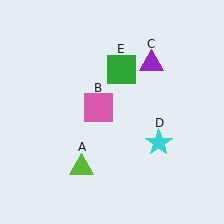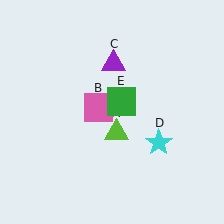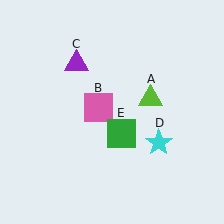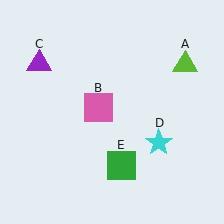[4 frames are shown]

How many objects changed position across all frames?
3 objects changed position: lime triangle (object A), purple triangle (object C), green square (object E).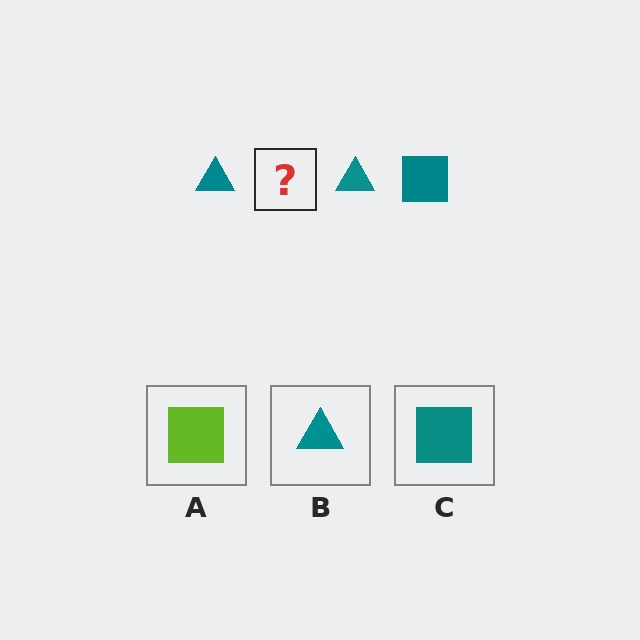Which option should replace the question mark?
Option C.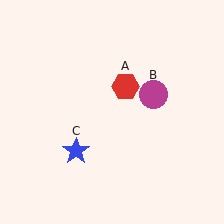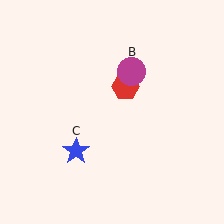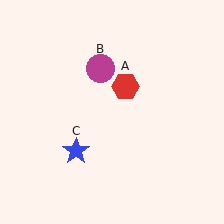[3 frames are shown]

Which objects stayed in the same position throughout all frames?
Red hexagon (object A) and blue star (object C) remained stationary.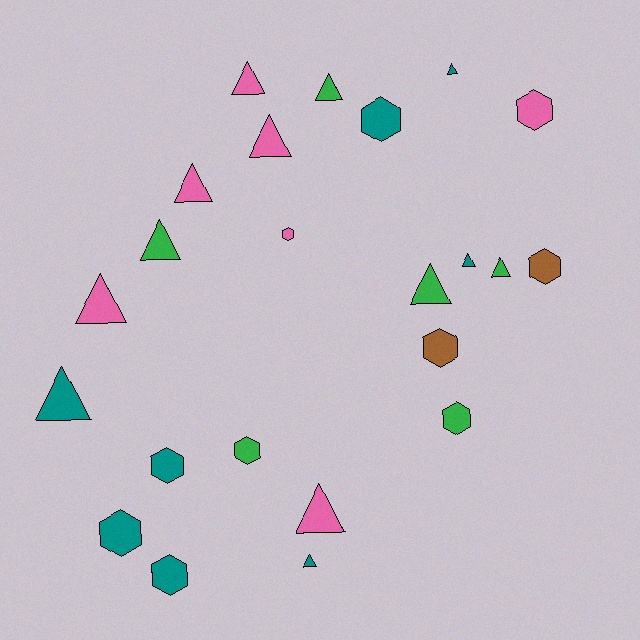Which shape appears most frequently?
Triangle, with 13 objects.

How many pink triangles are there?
There are 5 pink triangles.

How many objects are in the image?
There are 23 objects.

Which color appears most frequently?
Teal, with 8 objects.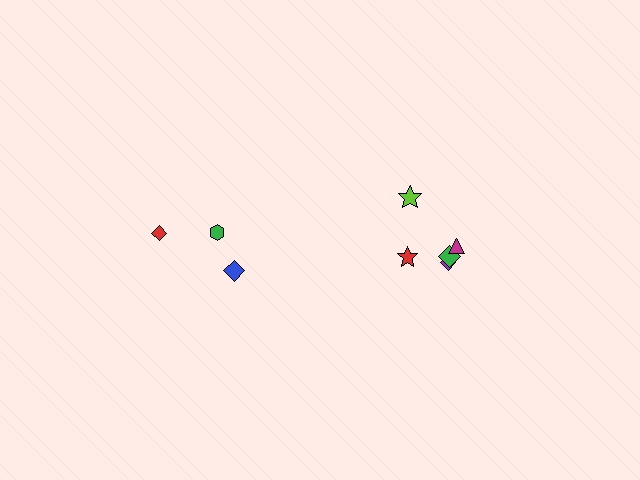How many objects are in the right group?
There are 5 objects.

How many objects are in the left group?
There are 3 objects.